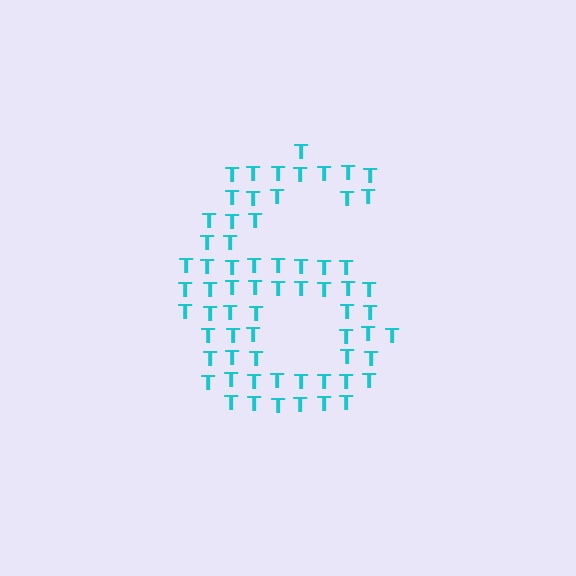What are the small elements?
The small elements are letter T's.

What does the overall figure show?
The overall figure shows the digit 6.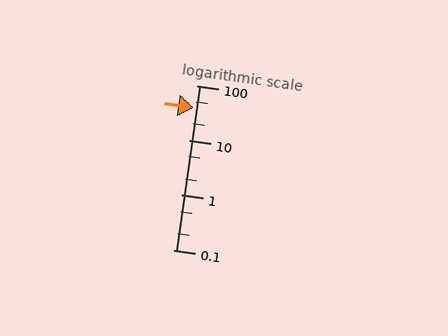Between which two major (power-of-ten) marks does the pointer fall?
The pointer is between 10 and 100.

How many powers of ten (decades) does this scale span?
The scale spans 3 decades, from 0.1 to 100.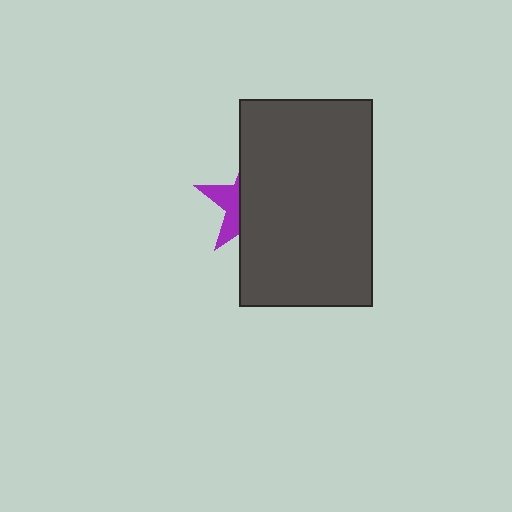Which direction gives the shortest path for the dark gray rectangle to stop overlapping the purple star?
Moving right gives the shortest separation.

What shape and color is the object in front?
The object in front is a dark gray rectangle.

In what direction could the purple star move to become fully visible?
The purple star could move left. That would shift it out from behind the dark gray rectangle entirely.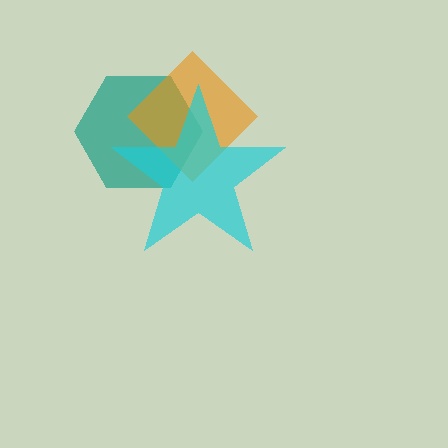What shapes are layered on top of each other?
The layered shapes are: a teal hexagon, an orange diamond, a cyan star.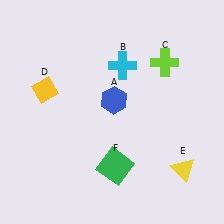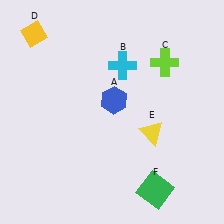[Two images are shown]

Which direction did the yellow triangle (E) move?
The yellow triangle (E) moved up.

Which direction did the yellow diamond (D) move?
The yellow diamond (D) moved up.